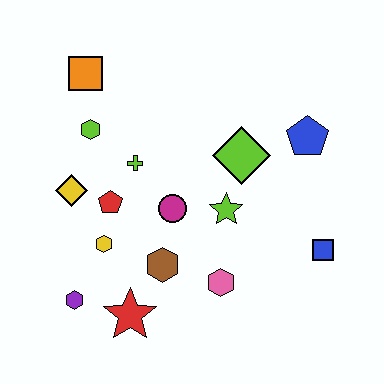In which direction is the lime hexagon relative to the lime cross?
The lime hexagon is to the left of the lime cross.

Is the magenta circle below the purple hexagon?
No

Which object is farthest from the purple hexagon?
The blue pentagon is farthest from the purple hexagon.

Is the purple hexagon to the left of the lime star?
Yes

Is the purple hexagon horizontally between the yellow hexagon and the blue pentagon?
No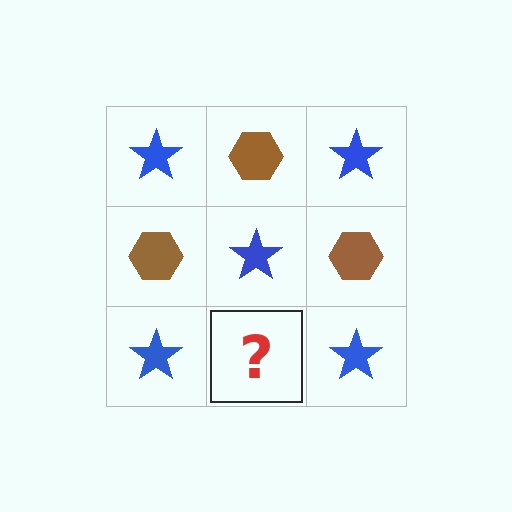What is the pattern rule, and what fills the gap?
The rule is that it alternates blue star and brown hexagon in a checkerboard pattern. The gap should be filled with a brown hexagon.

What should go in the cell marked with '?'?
The missing cell should contain a brown hexagon.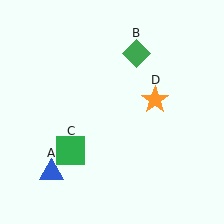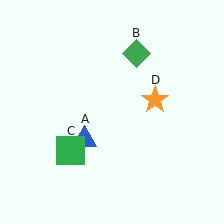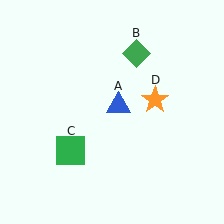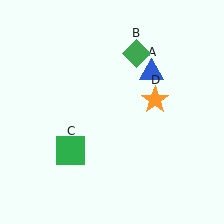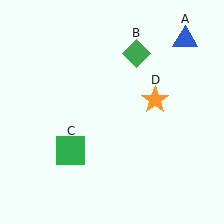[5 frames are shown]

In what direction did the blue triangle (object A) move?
The blue triangle (object A) moved up and to the right.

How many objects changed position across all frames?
1 object changed position: blue triangle (object A).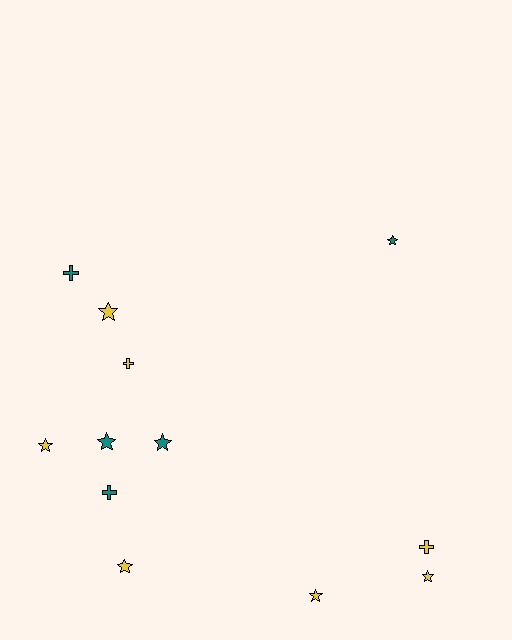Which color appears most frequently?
Yellow, with 7 objects.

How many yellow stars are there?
There are 5 yellow stars.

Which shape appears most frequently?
Star, with 8 objects.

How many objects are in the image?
There are 12 objects.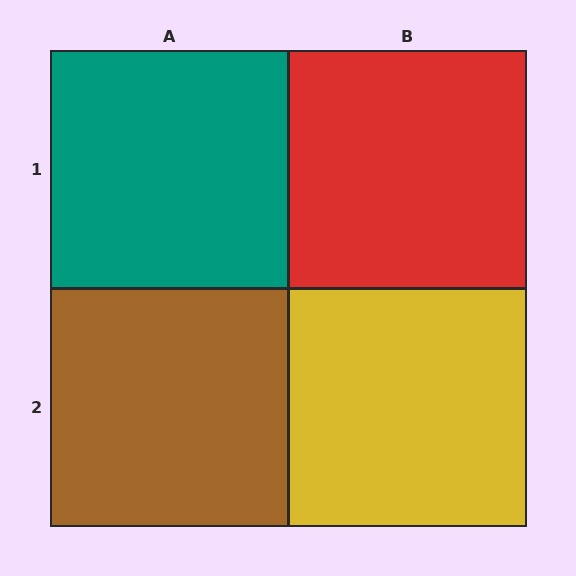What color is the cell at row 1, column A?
Teal.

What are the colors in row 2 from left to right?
Brown, yellow.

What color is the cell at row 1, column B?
Red.